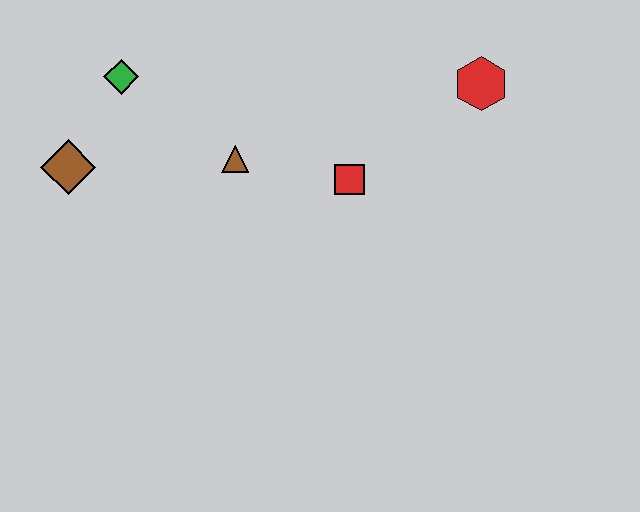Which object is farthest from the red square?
The brown diamond is farthest from the red square.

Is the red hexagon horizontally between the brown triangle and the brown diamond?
No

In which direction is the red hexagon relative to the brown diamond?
The red hexagon is to the right of the brown diamond.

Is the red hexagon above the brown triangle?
Yes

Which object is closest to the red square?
The brown triangle is closest to the red square.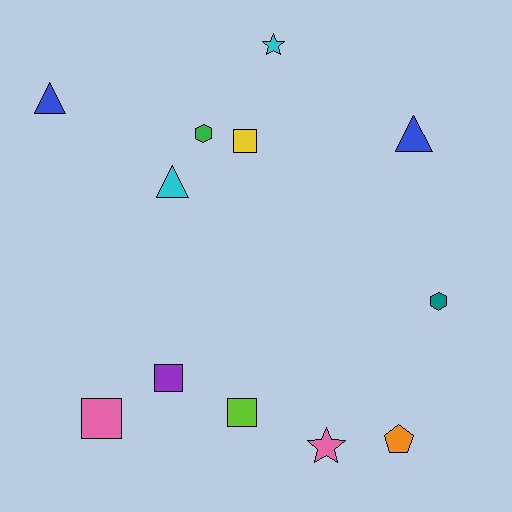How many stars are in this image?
There are 2 stars.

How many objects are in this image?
There are 12 objects.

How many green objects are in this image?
There is 1 green object.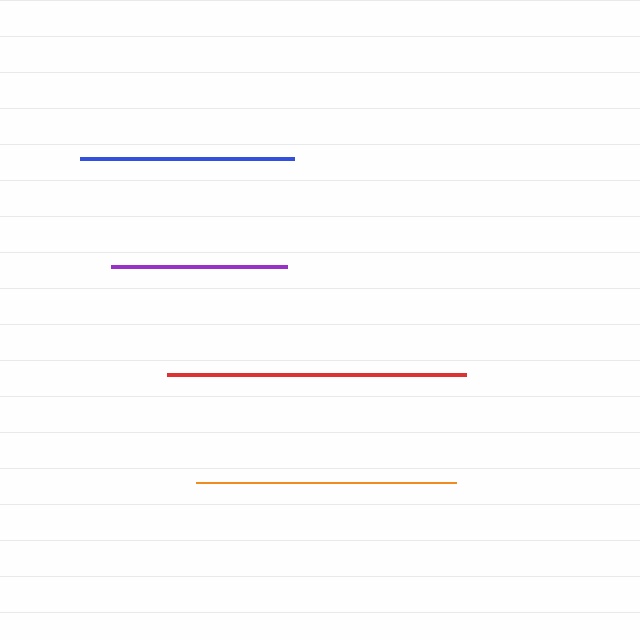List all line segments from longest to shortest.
From longest to shortest: red, orange, blue, purple.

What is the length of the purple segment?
The purple segment is approximately 176 pixels long.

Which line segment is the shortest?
The purple line is the shortest at approximately 176 pixels.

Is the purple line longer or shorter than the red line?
The red line is longer than the purple line.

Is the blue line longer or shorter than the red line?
The red line is longer than the blue line.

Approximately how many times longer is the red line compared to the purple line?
The red line is approximately 1.7 times the length of the purple line.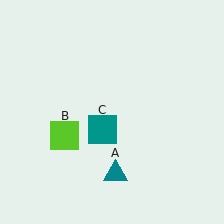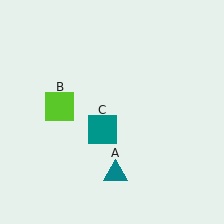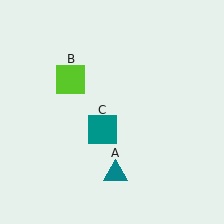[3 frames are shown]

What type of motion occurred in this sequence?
The lime square (object B) rotated clockwise around the center of the scene.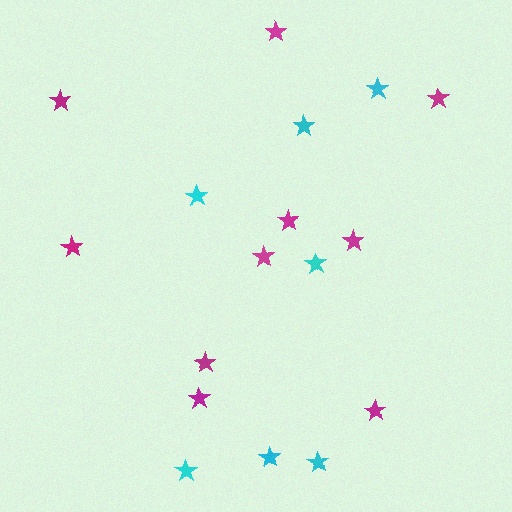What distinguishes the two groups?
There are 2 groups: one group of magenta stars (10) and one group of cyan stars (7).